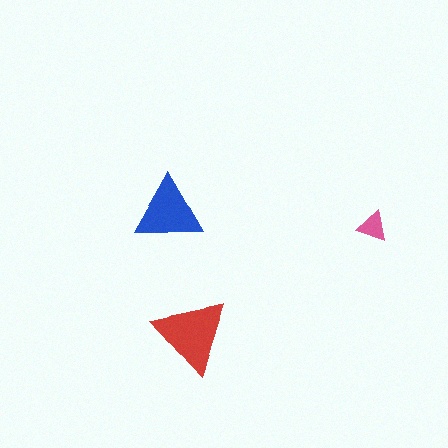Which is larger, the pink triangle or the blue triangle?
The blue one.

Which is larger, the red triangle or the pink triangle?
The red one.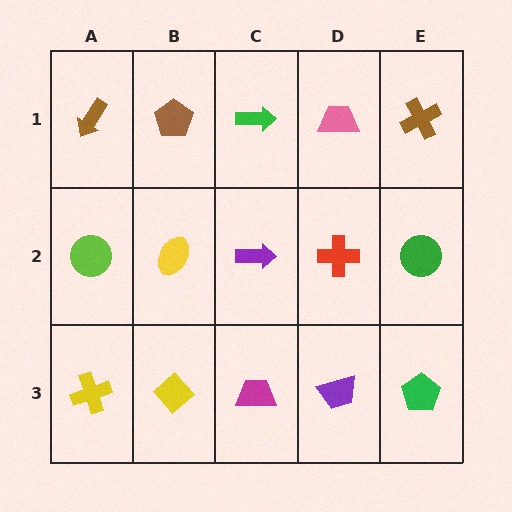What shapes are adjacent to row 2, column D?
A pink trapezoid (row 1, column D), a purple trapezoid (row 3, column D), a purple arrow (row 2, column C), a green circle (row 2, column E).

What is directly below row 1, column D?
A red cross.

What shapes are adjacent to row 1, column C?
A purple arrow (row 2, column C), a brown pentagon (row 1, column B), a pink trapezoid (row 1, column D).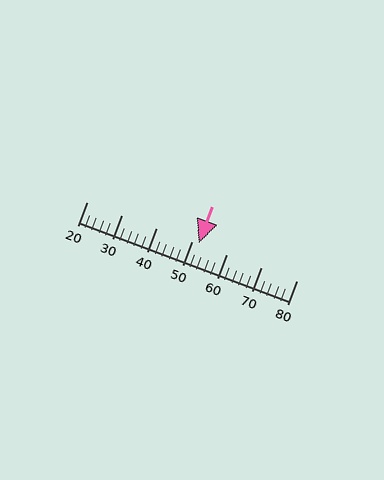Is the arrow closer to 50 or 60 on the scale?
The arrow is closer to 50.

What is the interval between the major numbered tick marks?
The major tick marks are spaced 10 units apart.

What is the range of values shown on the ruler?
The ruler shows values from 20 to 80.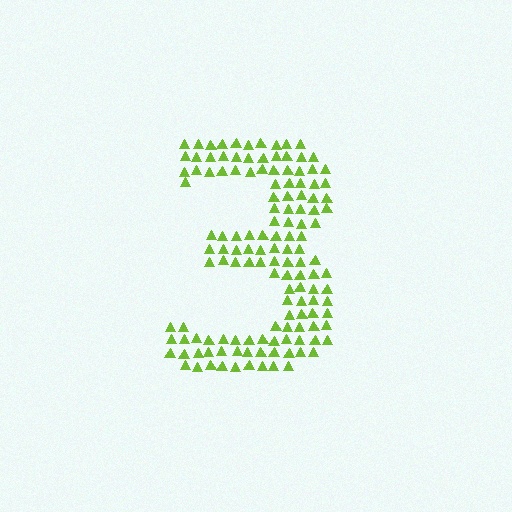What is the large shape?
The large shape is the digit 3.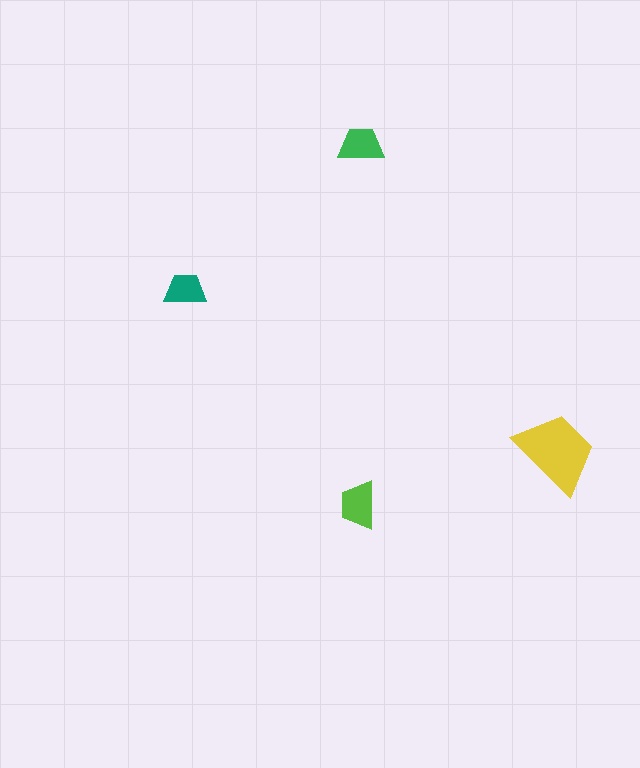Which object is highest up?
The green trapezoid is topmost.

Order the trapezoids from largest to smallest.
the yellow one, the lime one, the green one, the teal one.